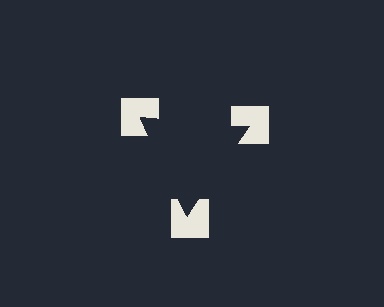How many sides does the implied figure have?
3 sides.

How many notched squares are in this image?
There are 3 — one at each vertex of the illusory triangle.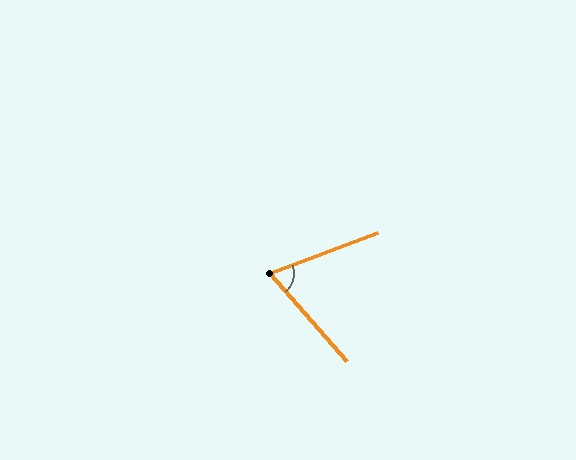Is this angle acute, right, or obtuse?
It is acute.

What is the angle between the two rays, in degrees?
Approximately 70 degrees.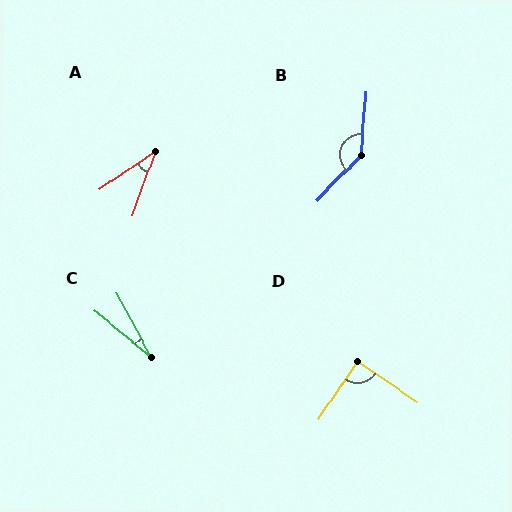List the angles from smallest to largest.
C (23°), A (35°), D (89°), B (140°).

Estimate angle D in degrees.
Approximately 89 degrees.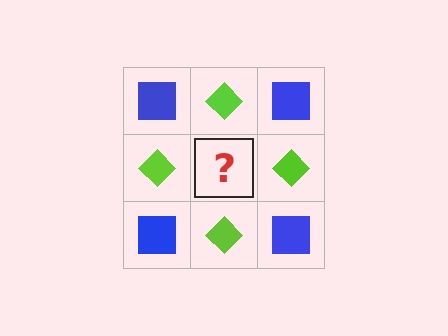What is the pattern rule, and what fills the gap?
The rule is that it alternates blue square and lime diamond in a checkerboard pattern. The gap should be filled with a blue square.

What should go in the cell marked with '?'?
The missing cell should contain a blue square.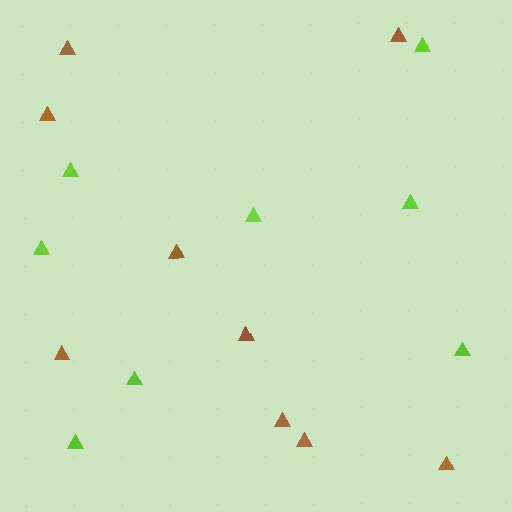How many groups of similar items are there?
There are 2 groups: one group of brown triangles (9) and one group of lime triangles (8).